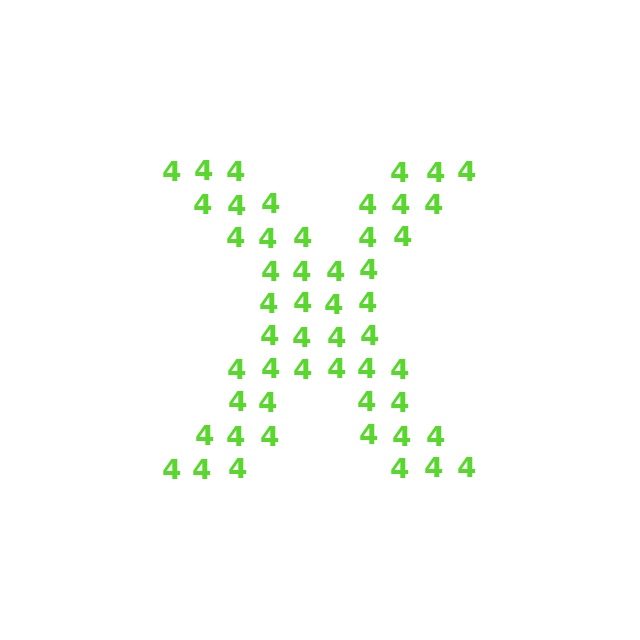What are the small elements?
The small elements are digit 4's.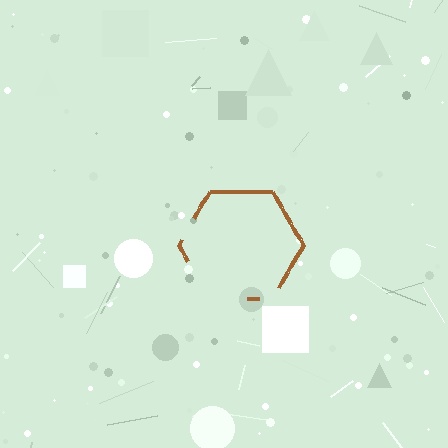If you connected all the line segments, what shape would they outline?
They would outline a hexagon.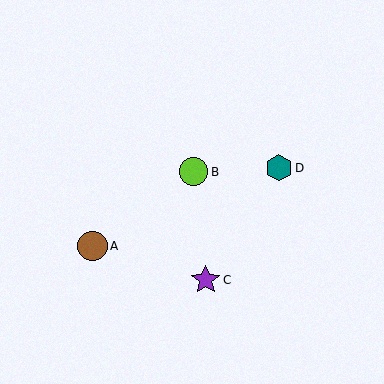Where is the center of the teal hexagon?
The center of the teal hexagon is at (279, 168).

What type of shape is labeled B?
Shape B is a lime circle.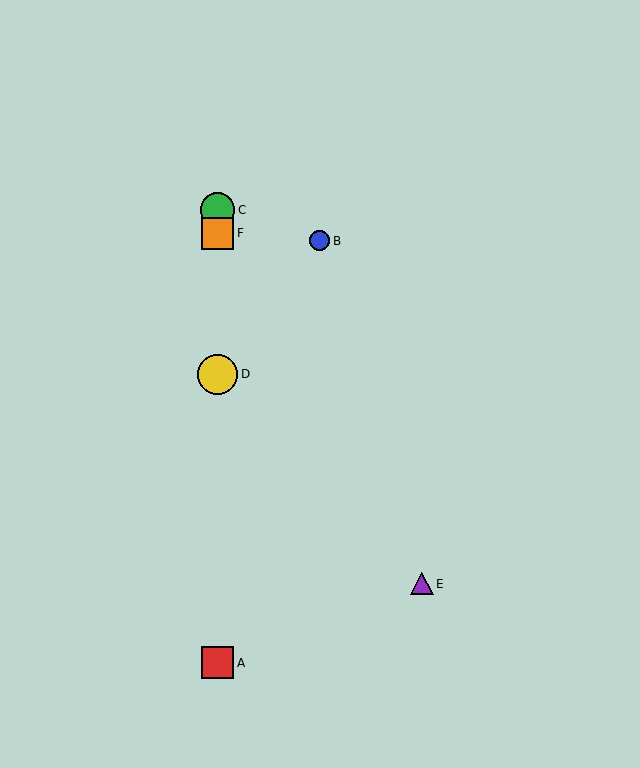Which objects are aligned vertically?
Objects A, C, D, F are aligned vertically.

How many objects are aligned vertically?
4 objects (A, C, D, F) are aligned vertically.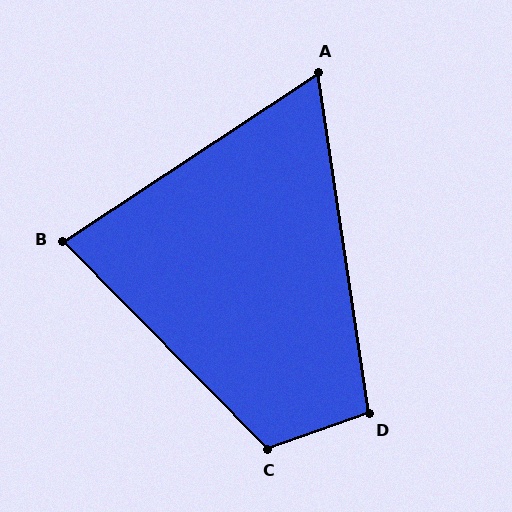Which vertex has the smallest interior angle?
A, at approximately 65 degrees.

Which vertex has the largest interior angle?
C, at approximately 115 degrees.